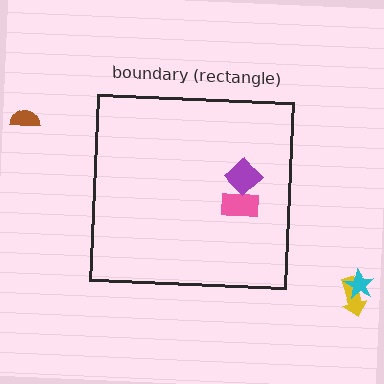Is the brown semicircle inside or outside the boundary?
Outside.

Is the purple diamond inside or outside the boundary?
Inside.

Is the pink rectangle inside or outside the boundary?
Inside.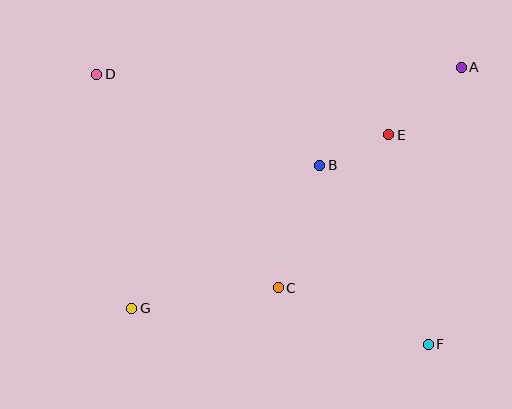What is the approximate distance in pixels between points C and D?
The distance between C and D is approximately 280 pixels.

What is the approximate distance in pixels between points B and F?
The distance between B and F is approximately 209 pixels.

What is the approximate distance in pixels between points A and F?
The distance between A and F is approximately 279 pixels.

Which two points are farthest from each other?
Points D and F are farthest from each other.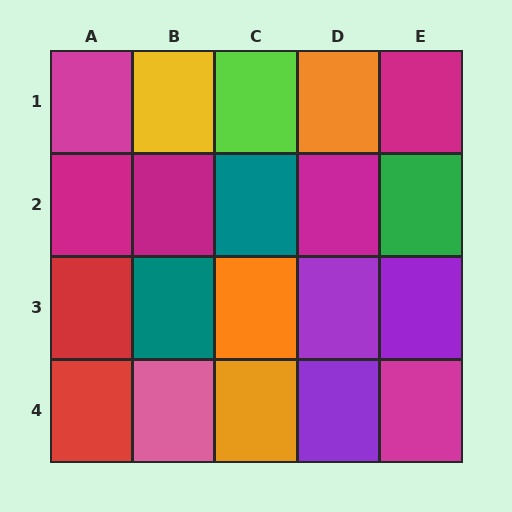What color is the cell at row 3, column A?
Red.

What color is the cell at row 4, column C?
Orange.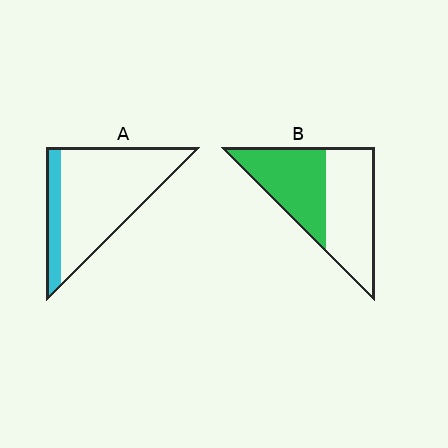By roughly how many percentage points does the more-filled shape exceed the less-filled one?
By roughly 30 percentage points (B over A).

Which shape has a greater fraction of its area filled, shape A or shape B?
Shape B.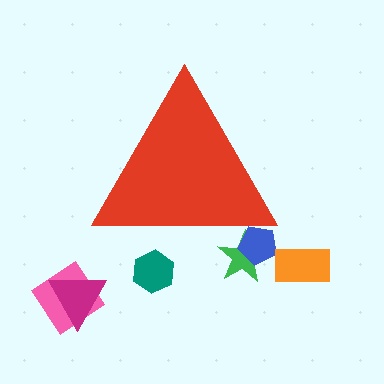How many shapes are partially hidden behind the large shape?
3 shapes are partially hidden.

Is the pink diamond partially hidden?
No, the pink diamond is fully visible.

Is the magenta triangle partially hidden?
No, the magenta triangle is fully visible.